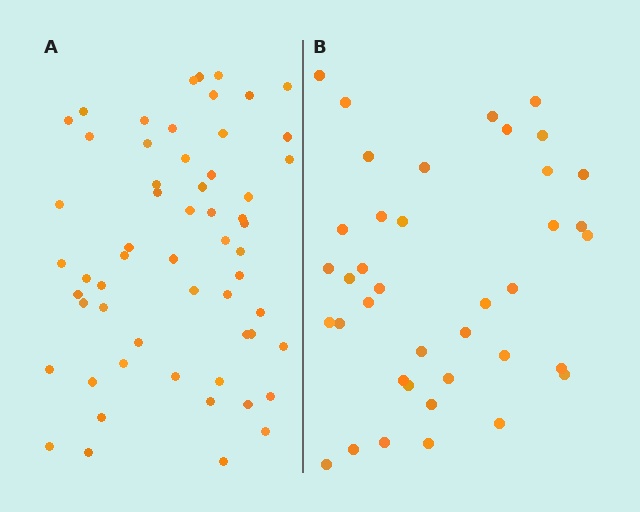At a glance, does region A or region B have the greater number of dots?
Region A (the left region) has more dots.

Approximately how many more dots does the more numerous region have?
Region A has approximately 20 more dots than region B.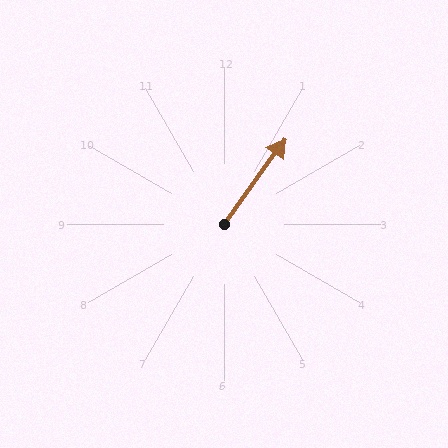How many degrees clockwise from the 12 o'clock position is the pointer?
Approximately 36 degrees.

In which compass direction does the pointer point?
Northeast.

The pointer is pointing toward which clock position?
Roughly 1 o'clock.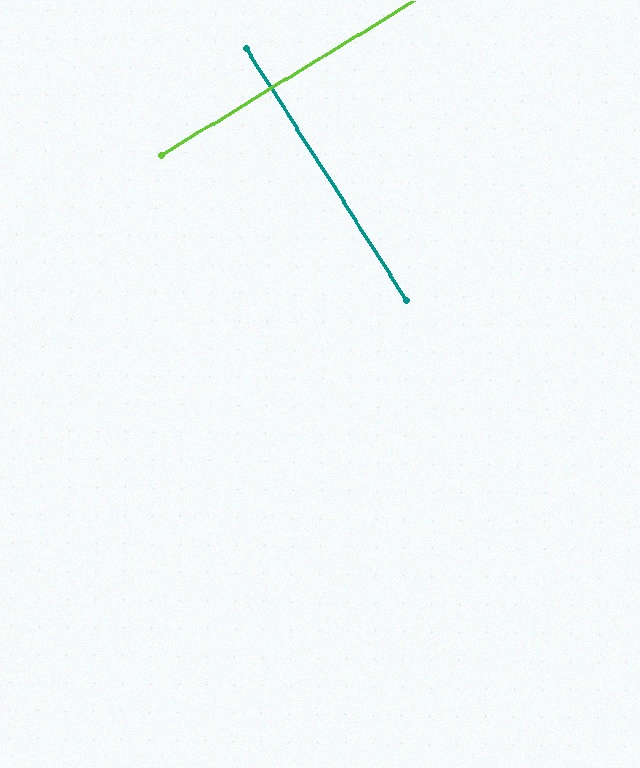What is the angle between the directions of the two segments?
Approximately 89 degrees.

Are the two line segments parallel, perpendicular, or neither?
Perpendicular — they meet at approximately 89°.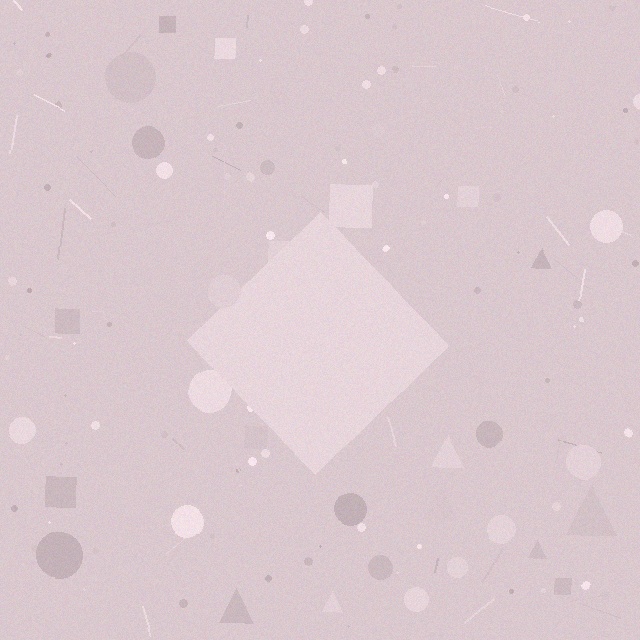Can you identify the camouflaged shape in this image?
The camouflaged shape is a diamond.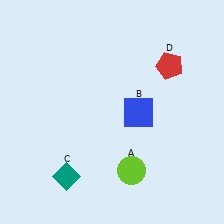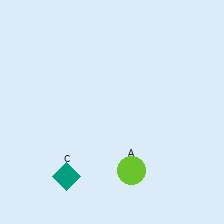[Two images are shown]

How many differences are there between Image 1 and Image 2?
There are 2 differences between the two images.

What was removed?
The blue square (B), the red pentagon (D) were removed in Image 2.